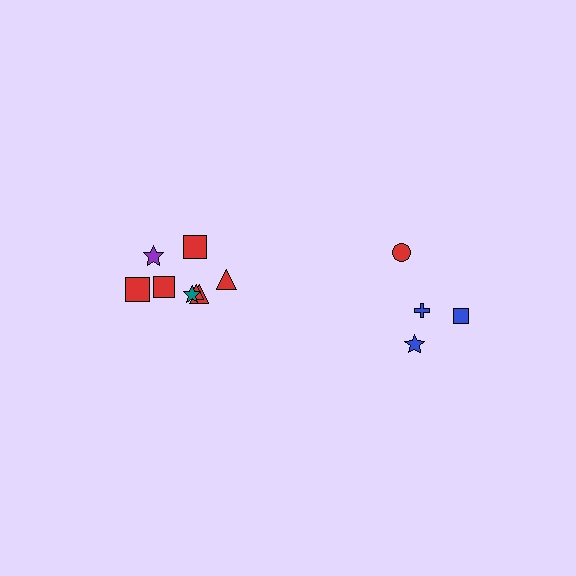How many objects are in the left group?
There are 8 objects.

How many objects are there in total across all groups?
There are 12 objects.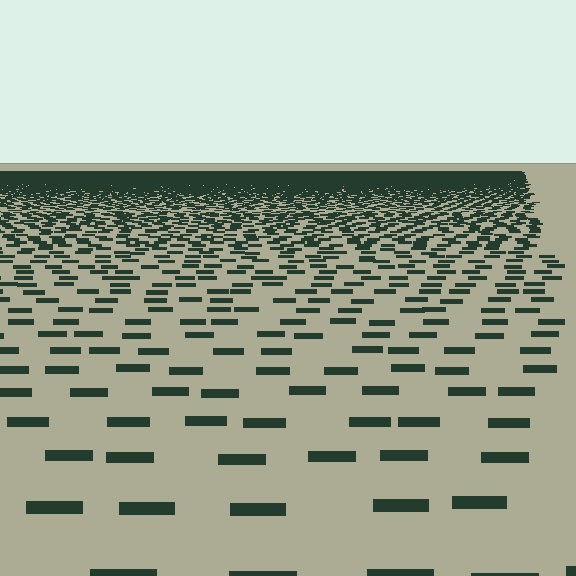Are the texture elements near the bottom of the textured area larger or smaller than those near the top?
Larger. Near the bottom, elements are closer to the viewer and appear at a bigger on-screen size.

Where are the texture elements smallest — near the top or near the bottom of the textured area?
Near the top.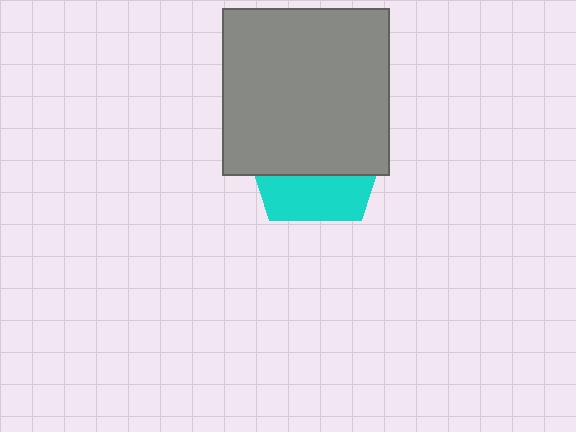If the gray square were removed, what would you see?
You would see the complete cyan pentagon.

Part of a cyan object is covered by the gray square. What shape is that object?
It is a pentagon.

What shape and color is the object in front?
The object in front is a gray square.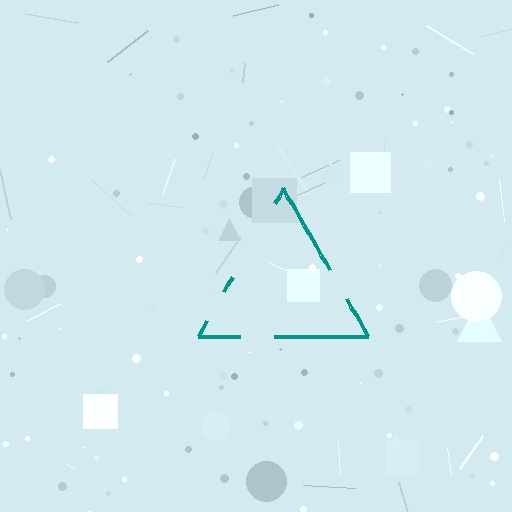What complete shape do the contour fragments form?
The contour fragments form a triangle.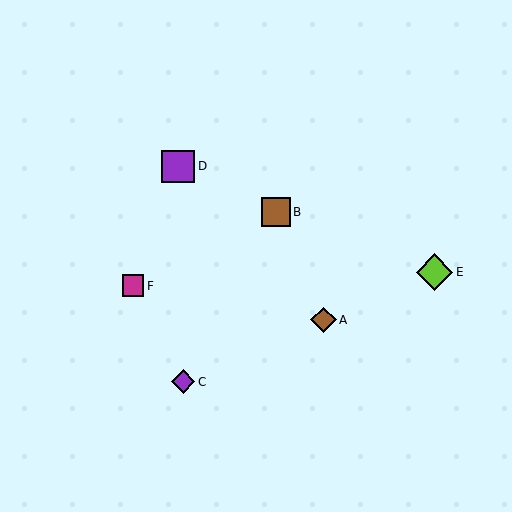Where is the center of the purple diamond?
The center of the purple diamond is at (183, 382).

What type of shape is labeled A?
Shape A is a brown diamond.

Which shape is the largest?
The lime diamond (labeled E) is the largest.